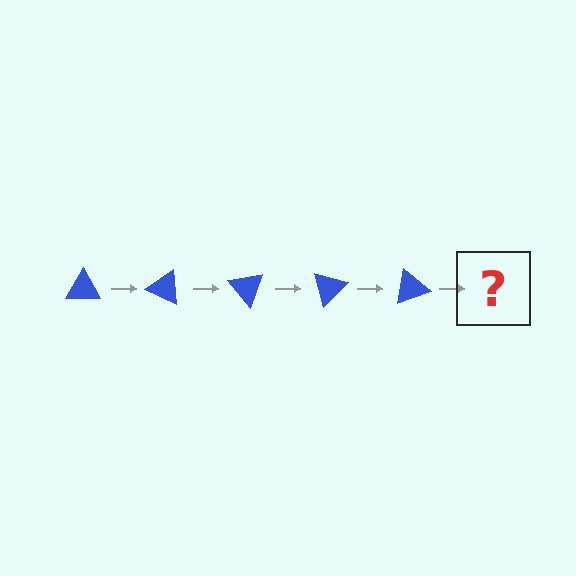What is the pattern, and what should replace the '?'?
The pattern is that the triangle rotates 25 degrees each step. The '?' should be a blue triangle rotated 125 degrees.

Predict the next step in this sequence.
The next step is a blue triangle rotated 125 degrees.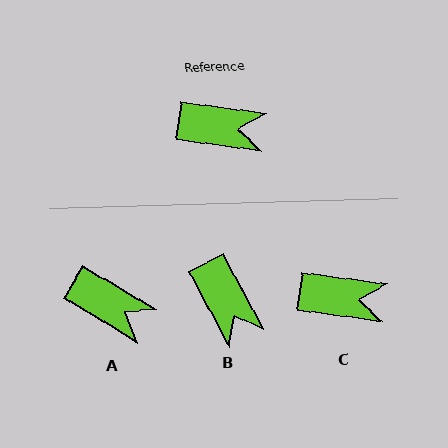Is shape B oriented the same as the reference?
No, it is off by about 54 degrees.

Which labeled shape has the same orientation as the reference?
C.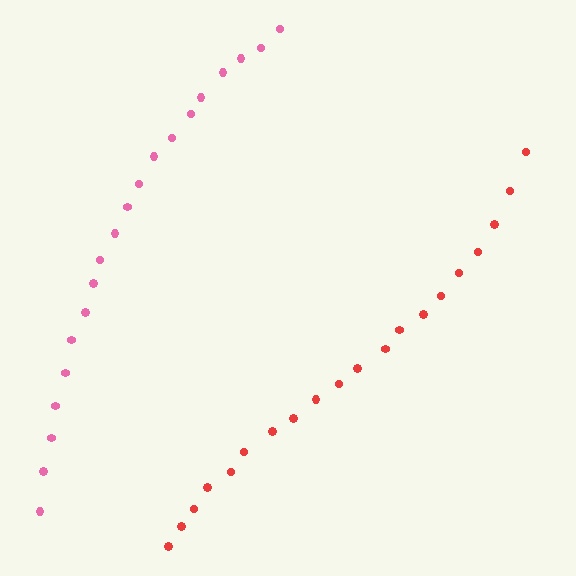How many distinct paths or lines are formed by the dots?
There are 2 distinct paths.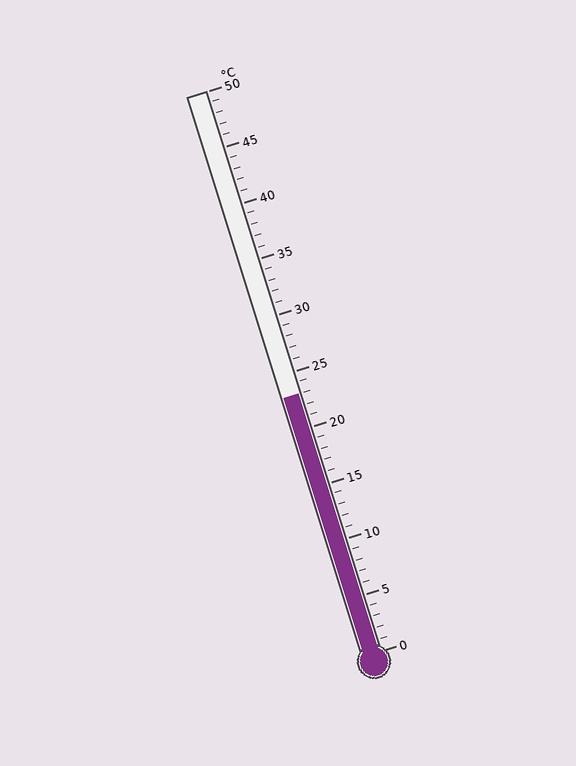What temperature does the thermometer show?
The thermometer shows approximately 23°C.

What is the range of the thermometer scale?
The thermometer scale ranges from 0°C to 50°C.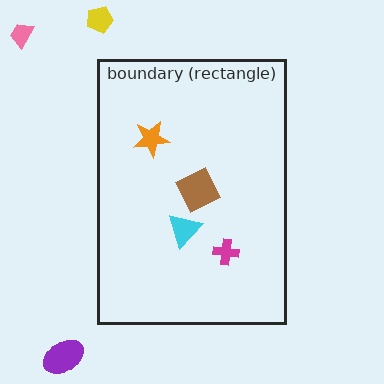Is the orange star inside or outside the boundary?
Inside.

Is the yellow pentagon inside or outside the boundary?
Outside.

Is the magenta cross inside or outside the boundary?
Inside.